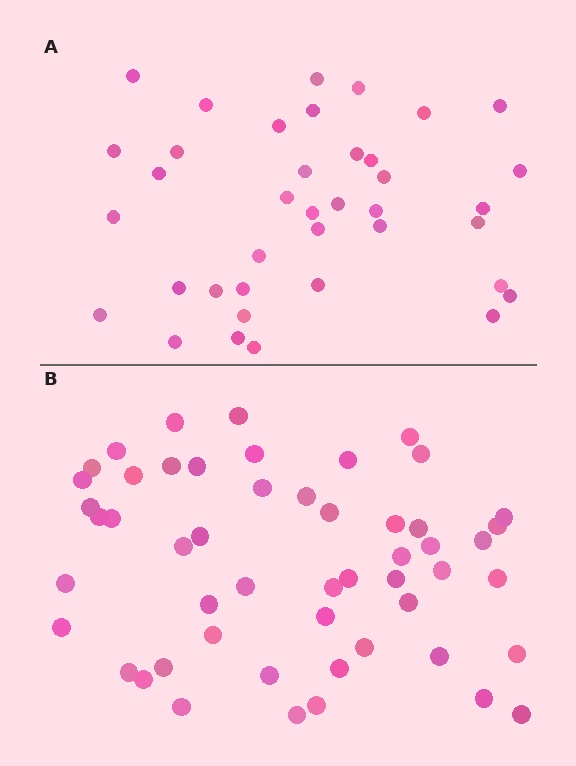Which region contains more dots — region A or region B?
Region B (the bottom region) has more dots.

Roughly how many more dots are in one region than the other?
Region B has approximately 15 more dots than region A.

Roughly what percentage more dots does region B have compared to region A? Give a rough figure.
About 35% more.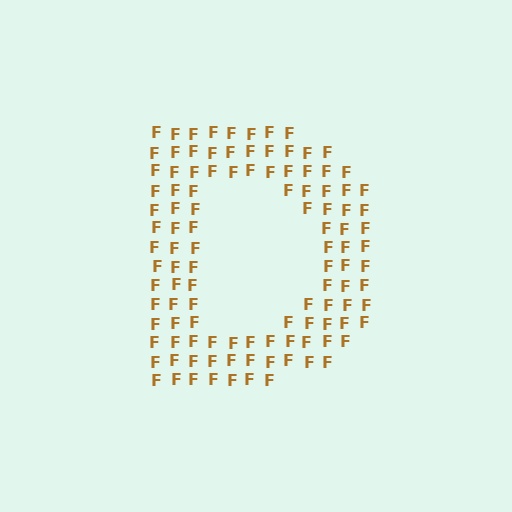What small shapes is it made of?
It is made of small letter F's.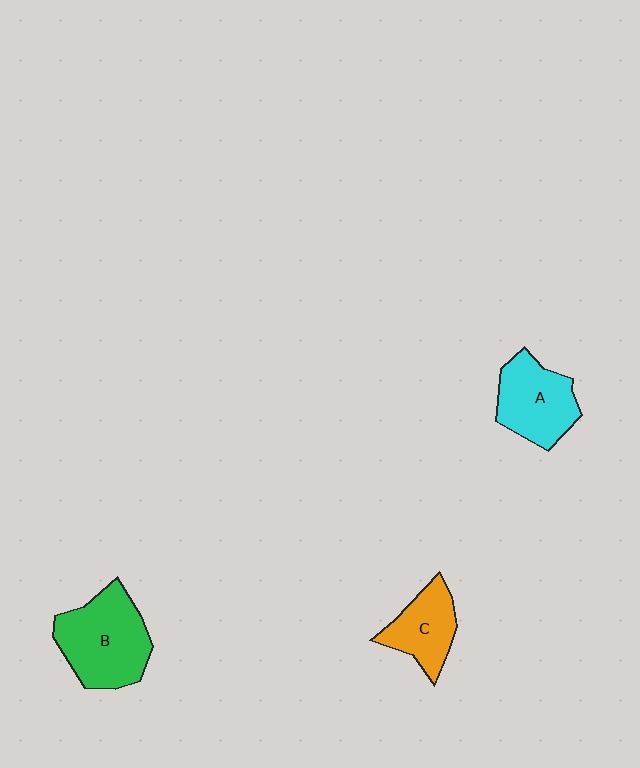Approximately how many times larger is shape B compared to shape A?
Approximately 1.3 times.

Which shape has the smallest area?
Shape C (orange).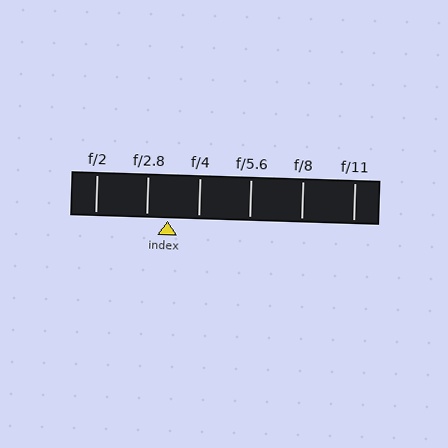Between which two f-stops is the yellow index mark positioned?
The index mark is between f/2.8 and f/4.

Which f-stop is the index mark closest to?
The index mark is closest to f/2.8.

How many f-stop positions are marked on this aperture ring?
There are 6 f-stop positions marked.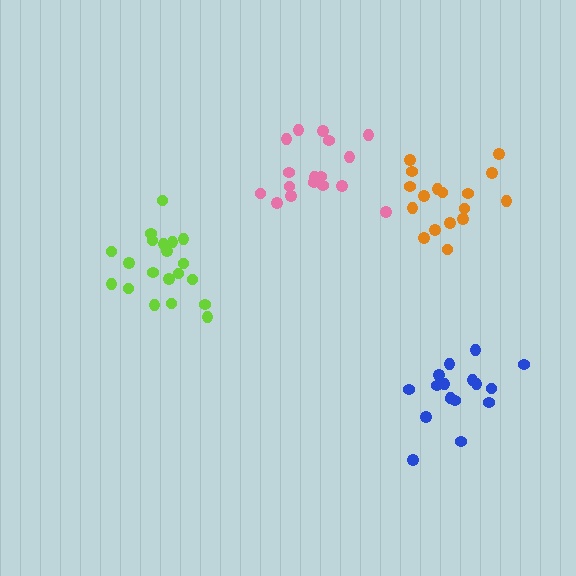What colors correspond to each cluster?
The clusters are colored: orange, lime, pink, blue.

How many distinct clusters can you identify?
There are 4 distinct clusters.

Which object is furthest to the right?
The blue cluster is rightmost.